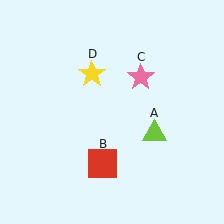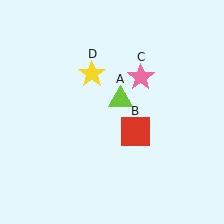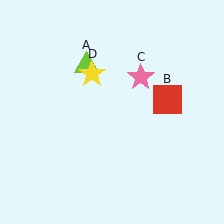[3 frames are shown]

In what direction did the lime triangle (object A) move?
The lime triangle (object A) moved up and to the left.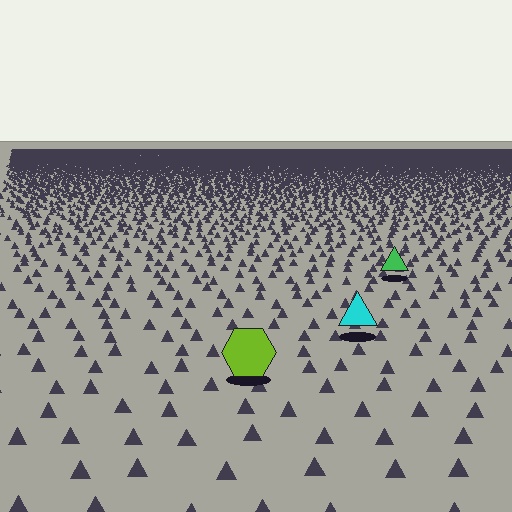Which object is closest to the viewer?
The lime hexagon is closest. The texture marks near it are larger and more spread out.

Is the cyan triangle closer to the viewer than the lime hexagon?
No. The lime hexagon is closer — you can tell from the texture gradient: the ground texture is coarser near it.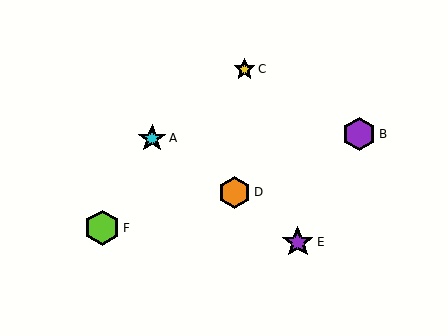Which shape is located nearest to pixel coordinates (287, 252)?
The purple star (labeled E) at (298, 242) is nearest to that location.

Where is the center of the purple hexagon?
The center of the purple hexagon is at (359, 134).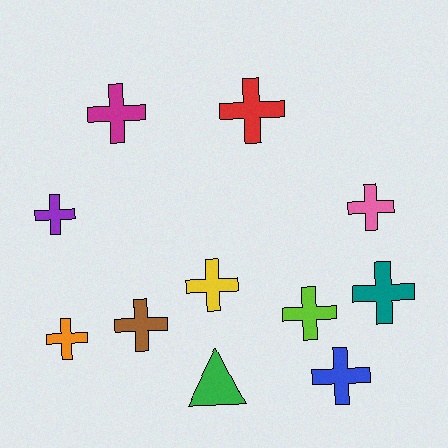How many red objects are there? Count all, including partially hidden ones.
There is 1 red object.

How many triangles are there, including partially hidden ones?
There is 1 triangle.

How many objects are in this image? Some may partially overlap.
There are 11 objects.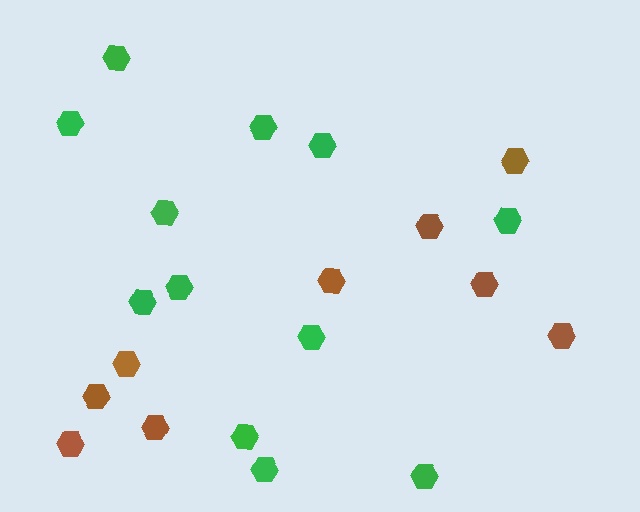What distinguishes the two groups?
There are 2 groups: one group of brown hexagons (9) and one group of green hexagons (12).